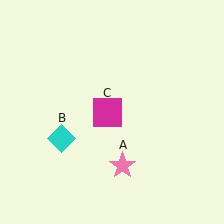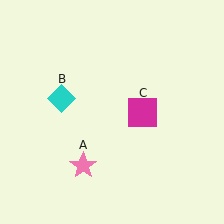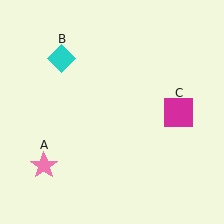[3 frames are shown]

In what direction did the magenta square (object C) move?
The magenta square (object C) moved right.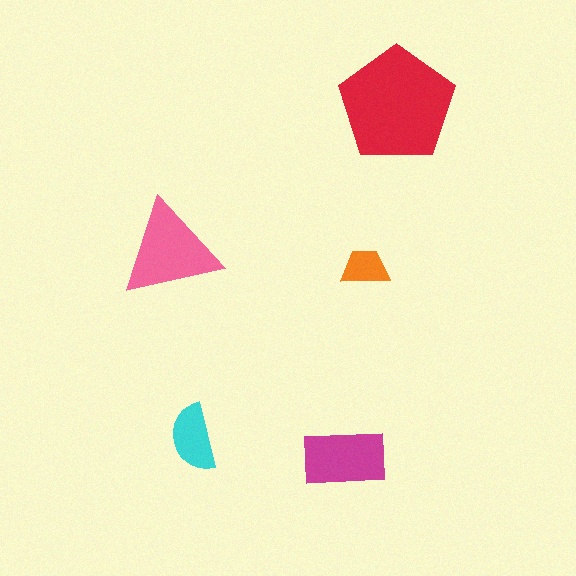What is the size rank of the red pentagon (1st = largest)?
1st.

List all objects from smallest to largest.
The orange trapezoid, the cyan semicircle, the magenta rectangle, the pink triangle, the red pentagon.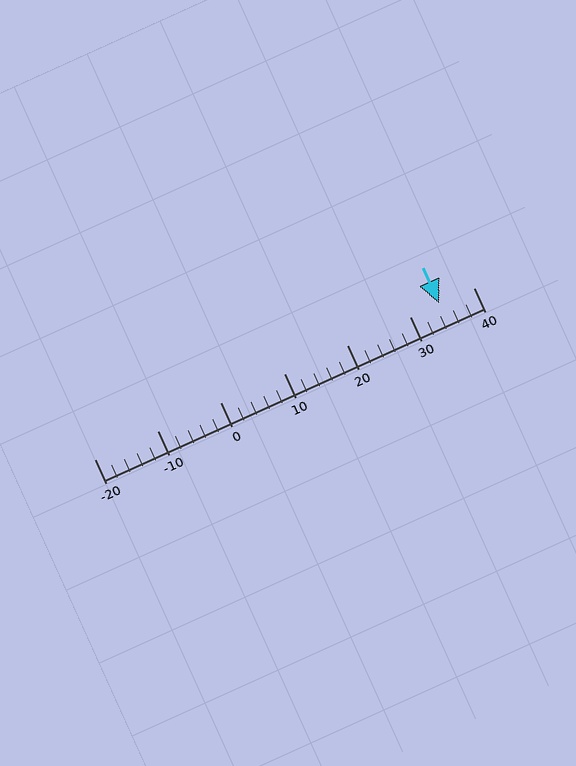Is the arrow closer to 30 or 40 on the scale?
The arrow is closer to 30.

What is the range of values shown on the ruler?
The ruler shows values from -20 to 40.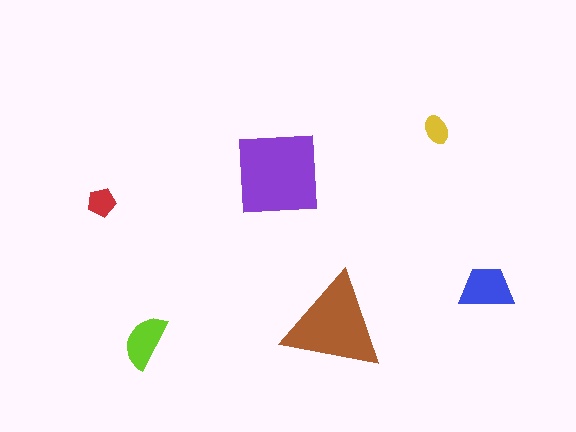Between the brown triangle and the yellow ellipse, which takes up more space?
The brown triangle.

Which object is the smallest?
The yellow ellipse.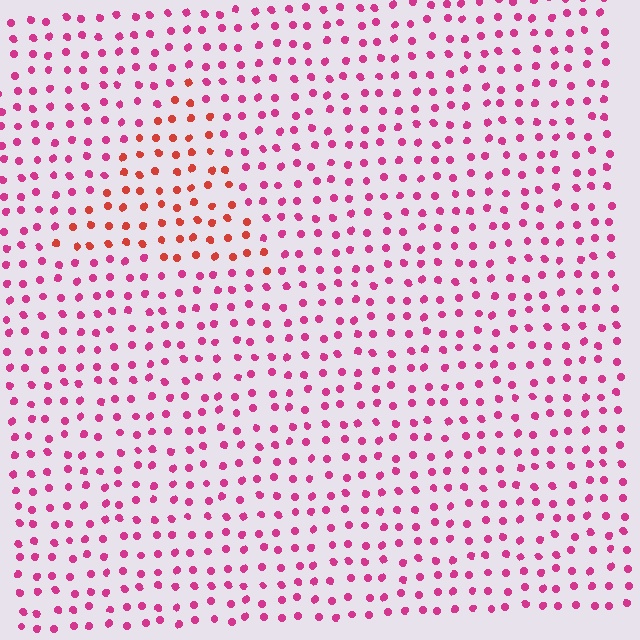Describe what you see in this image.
The image is filled with small magenta elements in a uniform arrangement. A triangle-shaped region is visible where the elements are tinted to a slightly different hue, forming a subtle color boundary.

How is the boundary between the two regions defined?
The boundary is defined purely by a slight shift in hue (about 37 degrees). Spacing, size, and orientation are identical on both sides.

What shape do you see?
I see a triangle.